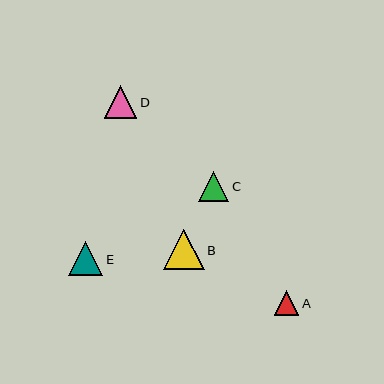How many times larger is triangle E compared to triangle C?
Triangle E is approximately 1.1 times the size of triangle C.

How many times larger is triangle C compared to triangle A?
Triangle C is approximately 1.2 times the size of triangle A.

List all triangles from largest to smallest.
From largest to smallest: B, E, D, C, A.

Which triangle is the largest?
Triangle B is the largest with a size of approximately 40 pixels.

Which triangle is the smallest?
Triangle A is the smallest with a size of approximately 24 pixels.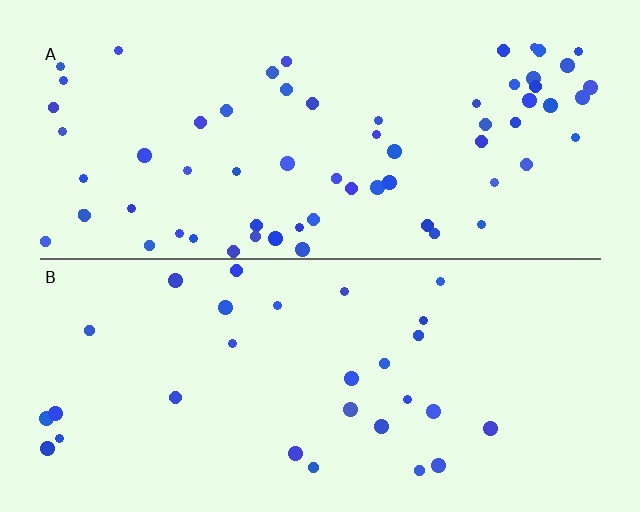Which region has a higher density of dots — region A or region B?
A (the top).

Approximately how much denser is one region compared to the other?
Approximately 2.2× — region A over region B.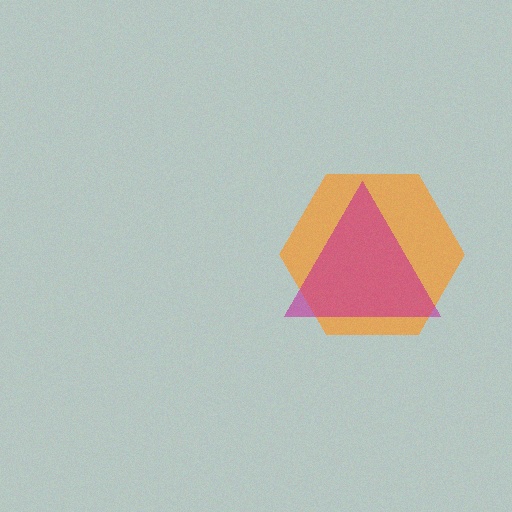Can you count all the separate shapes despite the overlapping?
Yes, there are 2 separate shapes.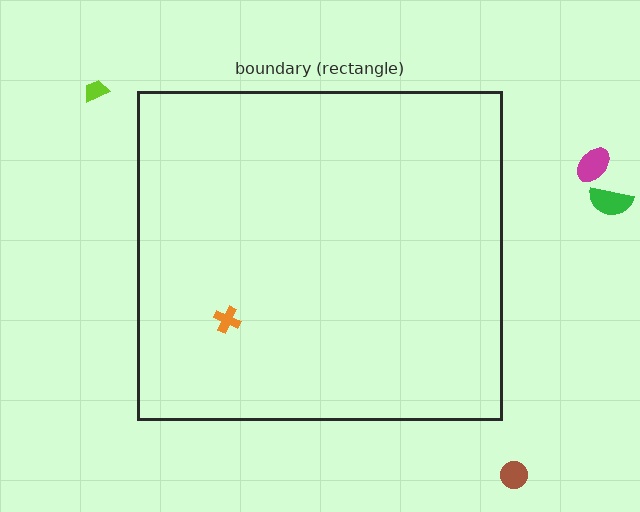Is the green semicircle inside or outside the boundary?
Outside.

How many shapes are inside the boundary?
1 inside, 4 outside.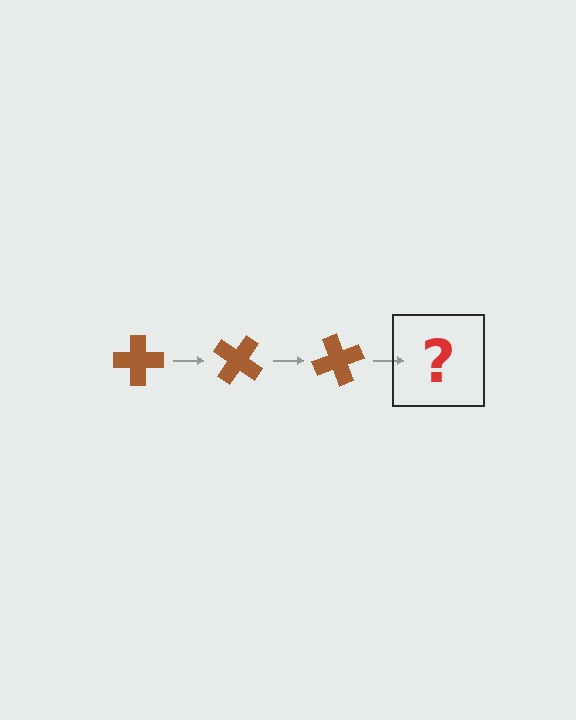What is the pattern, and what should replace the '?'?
The pattern is that the cross rotates 35 degrees each step. The '?' should be a brown cross rotated 105 degrees.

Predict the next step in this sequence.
The next step is a brown cross rotated 105 degrees.